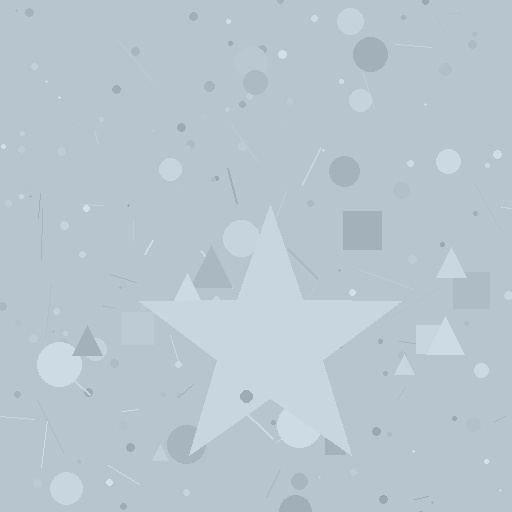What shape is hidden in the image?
A star is hidden in the image.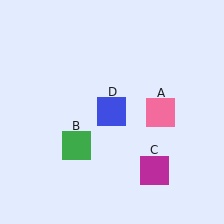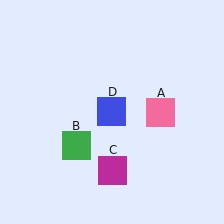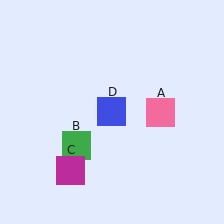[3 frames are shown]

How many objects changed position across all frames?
1 object changed position: magenta square (object C).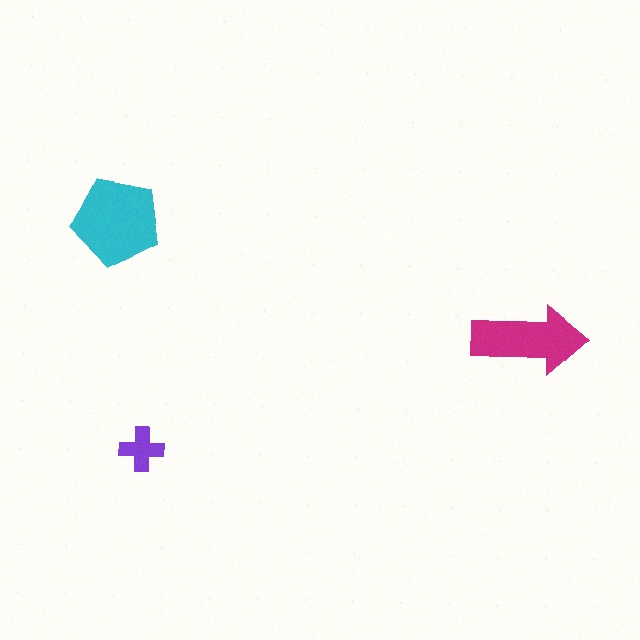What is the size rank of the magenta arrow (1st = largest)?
2nd.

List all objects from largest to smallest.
The cyan pentagon, the magenta arrow, the purple cross.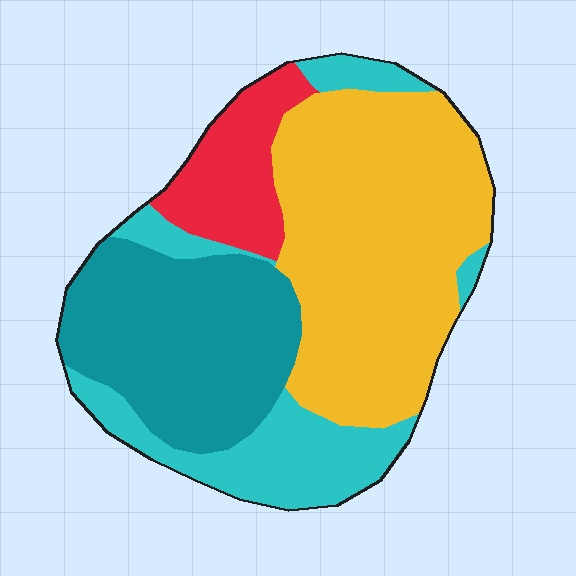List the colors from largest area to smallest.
From largest to smallest: yellow, teal, cyan, red.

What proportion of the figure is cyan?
Cyan covers roughly 20% of the figure.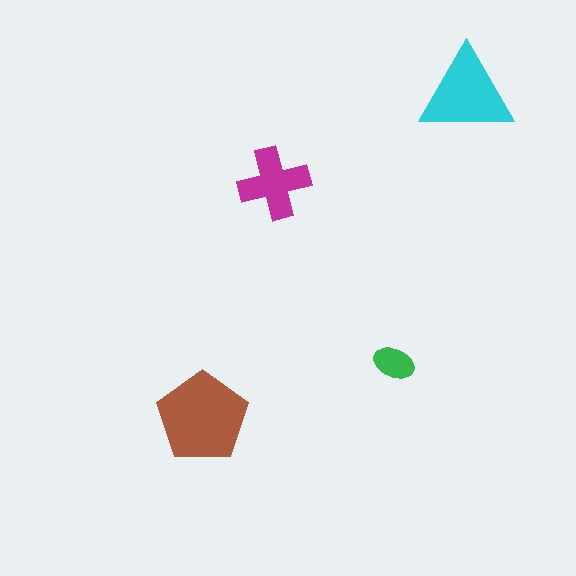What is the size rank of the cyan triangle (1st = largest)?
2nd.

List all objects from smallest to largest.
The green ellipse, the magenta cross, the cyan triangle, the brown pentagon.